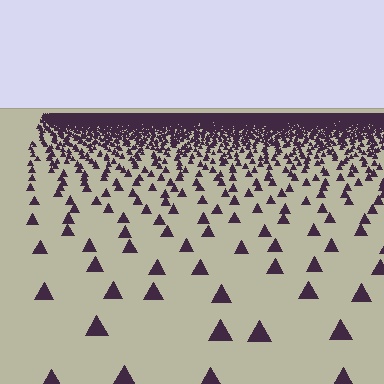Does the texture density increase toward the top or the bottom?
Density increases toward the top.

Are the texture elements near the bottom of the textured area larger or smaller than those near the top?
Larger. Near the bottom, elements are closer to the viewer and appear at a bigger on-screen size.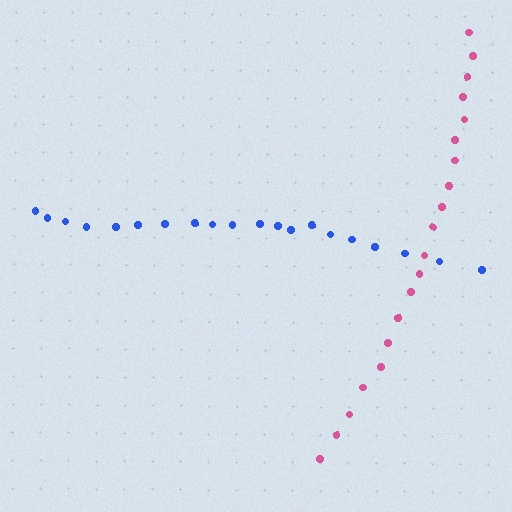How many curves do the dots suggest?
There are 2 distinct paths.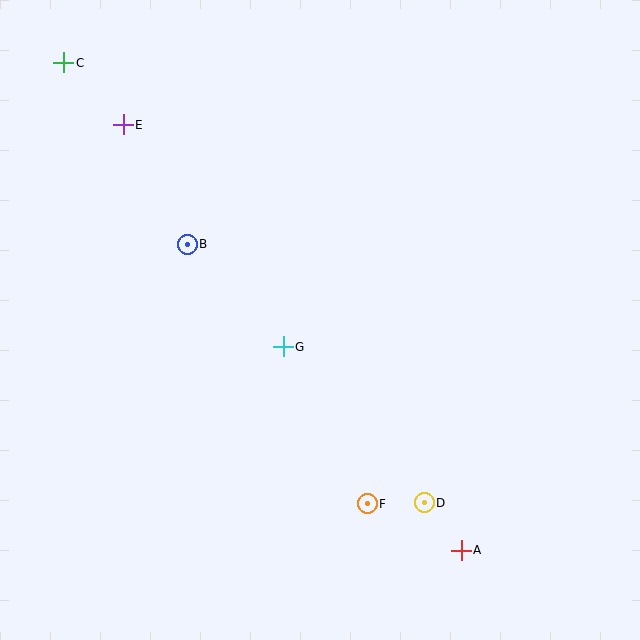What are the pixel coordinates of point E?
Point E is at (123, 125).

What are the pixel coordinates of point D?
Point D is at (424, 503).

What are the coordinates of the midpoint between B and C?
The midpoint between B and C is at (126, 154).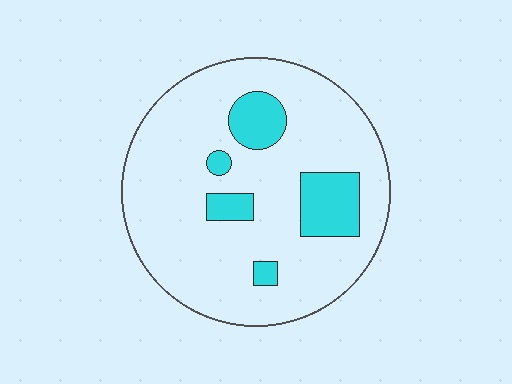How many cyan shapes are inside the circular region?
5.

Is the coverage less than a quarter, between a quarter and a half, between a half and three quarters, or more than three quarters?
Less than a quarter.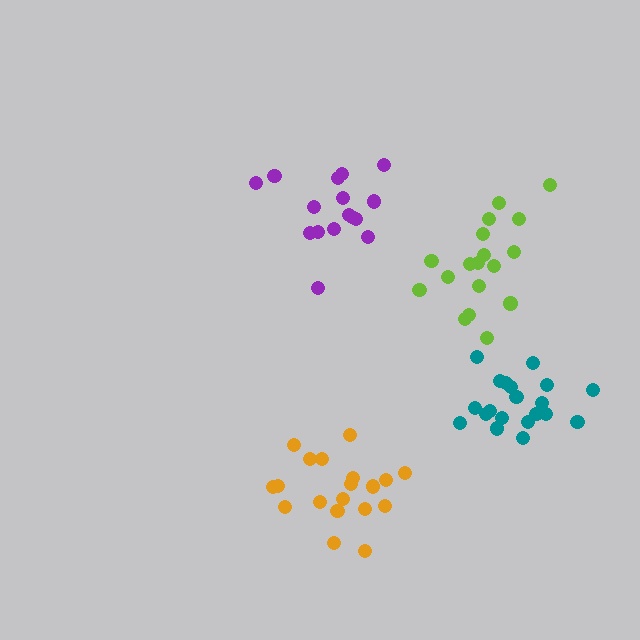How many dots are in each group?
Group 1: 16 dots, Group 2: 20 dots, Group 3: 19 dots, Group 4: 18 dots (73 total).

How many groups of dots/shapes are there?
There are 4 groups.